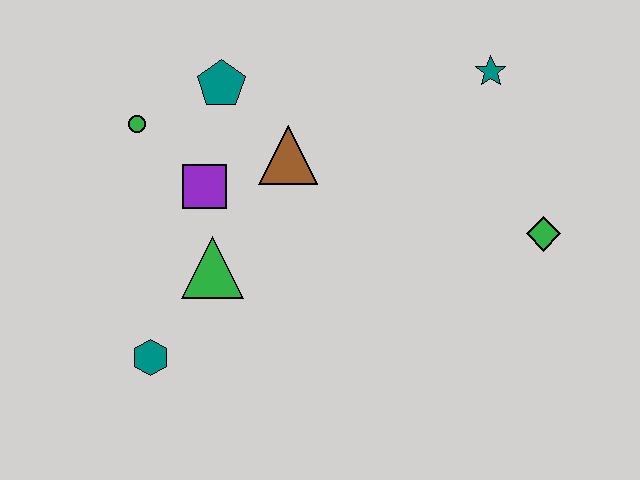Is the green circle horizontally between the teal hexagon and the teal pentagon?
No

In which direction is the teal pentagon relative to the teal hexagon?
The teal pentagon is above the teal hexagon.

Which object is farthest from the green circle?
The green diamond is farthest from the green circle.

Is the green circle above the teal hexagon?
Yes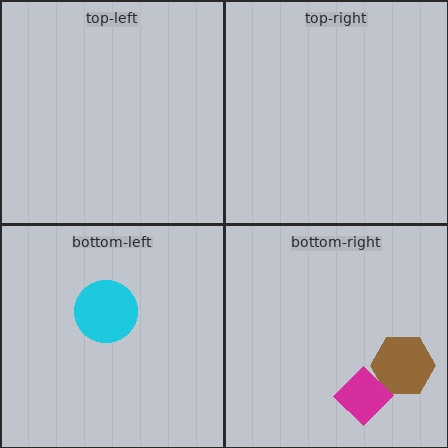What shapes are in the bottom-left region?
The cyan circle.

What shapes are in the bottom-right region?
The brown hexagon, the magenta diamond.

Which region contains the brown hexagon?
The bottom-right region.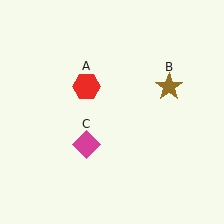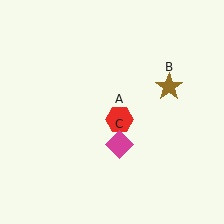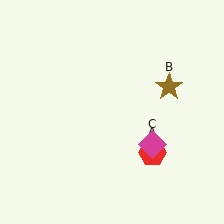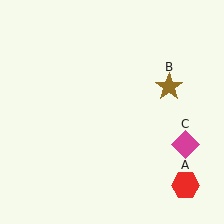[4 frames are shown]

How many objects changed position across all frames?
2 objects changed position: red hexagon (object A), magenta diamond (object C).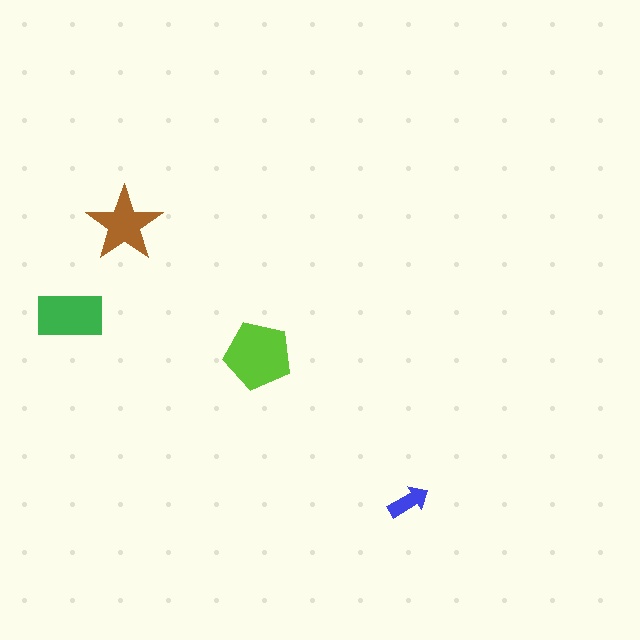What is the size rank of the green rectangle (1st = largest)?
2nd.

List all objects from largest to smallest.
The lime pentagon, the green rectangle, the brown star, the blue arrow.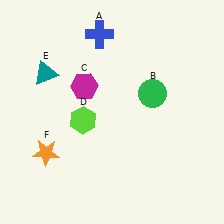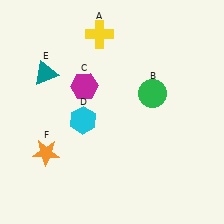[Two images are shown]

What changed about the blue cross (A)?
In Image 1, A is blue. In Image 2, it changed to yellow.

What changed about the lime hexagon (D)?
In Image 1, D is lime. In Image 2, it changed to cyan.